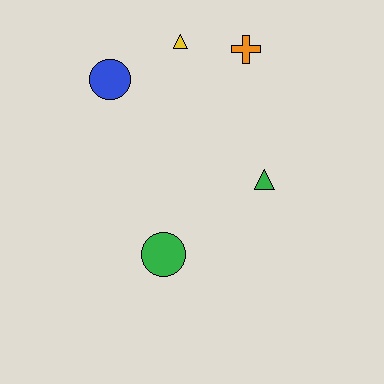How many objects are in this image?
There are 5 objects.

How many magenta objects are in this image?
There are no magenta objects.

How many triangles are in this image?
There are 2 triangles.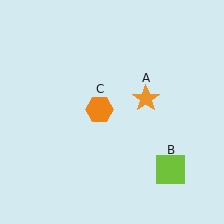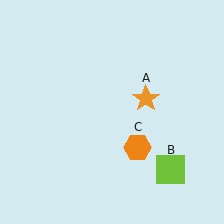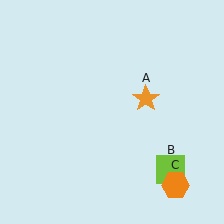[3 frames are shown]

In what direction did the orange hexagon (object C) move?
The orange hexagon (object C) moved down and to the right.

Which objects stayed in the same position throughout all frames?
Orange star (object A) and lime square (object B) remained stationary.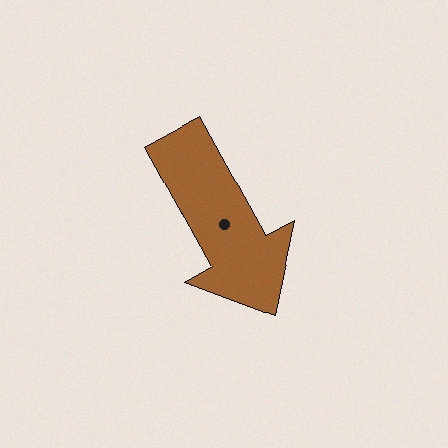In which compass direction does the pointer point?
Southeast.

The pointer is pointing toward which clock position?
Roughly 5 o'clock.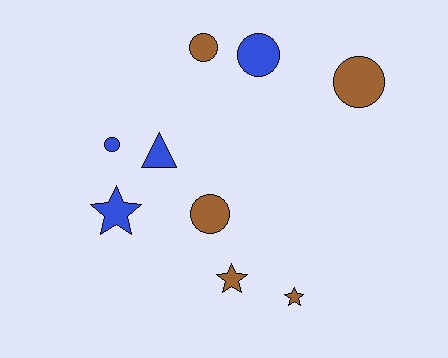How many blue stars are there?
There is 1 blue star.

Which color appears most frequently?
Brown, with 5 objects.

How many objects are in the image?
There are 9 objects.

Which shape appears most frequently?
Circle, with 5 objects.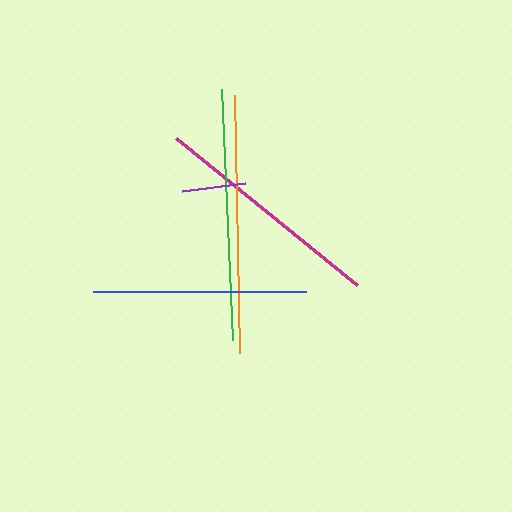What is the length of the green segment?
The green segment is approximately 251 pixels long.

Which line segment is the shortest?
The purple line is the shortest at approximately 64 pixels.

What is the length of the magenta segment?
The magenta segment is approximately 233 pixels long.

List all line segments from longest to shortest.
From longest to shortest: orange, green, magenta, blue, purple.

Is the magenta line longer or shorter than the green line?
The green line is longer than the magenta line.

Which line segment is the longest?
The orange line is the longest at approximately 259 pixels.